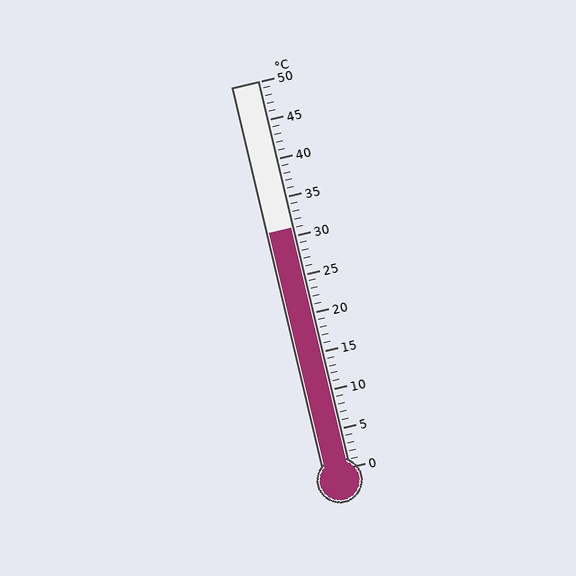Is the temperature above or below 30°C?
The temperature is above 30°C.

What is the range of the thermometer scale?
The thermometer scale ranges from 0°C to 50°C.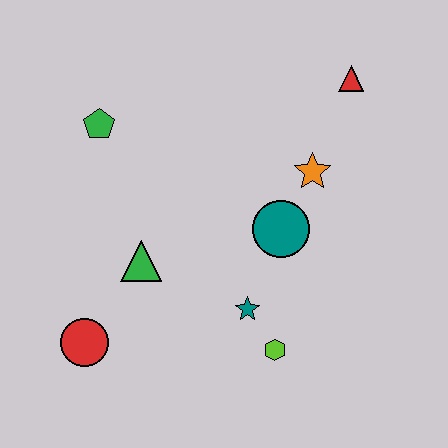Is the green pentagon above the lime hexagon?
Yes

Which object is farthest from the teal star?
The red triangle is farthest from the teal star.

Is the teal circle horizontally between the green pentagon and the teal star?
No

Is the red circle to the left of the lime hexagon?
Yes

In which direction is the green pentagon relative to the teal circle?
The green pentagon is to the left of the teal circle.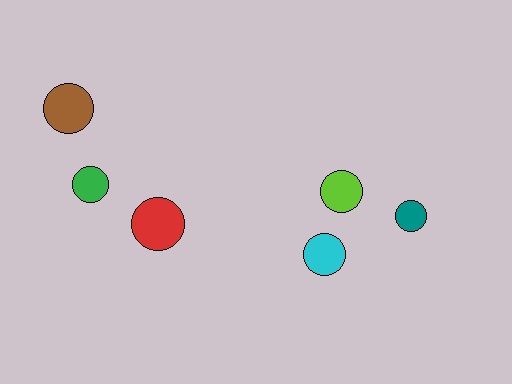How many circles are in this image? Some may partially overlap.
There are 6 circles.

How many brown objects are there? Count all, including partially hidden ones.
There is 1 brown object.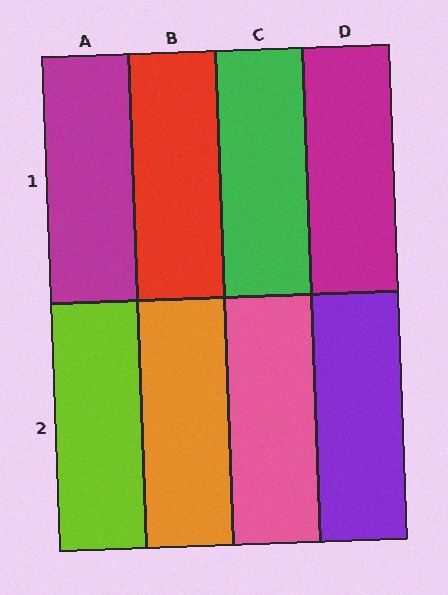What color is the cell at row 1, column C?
Green.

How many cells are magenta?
2 cells are magenta.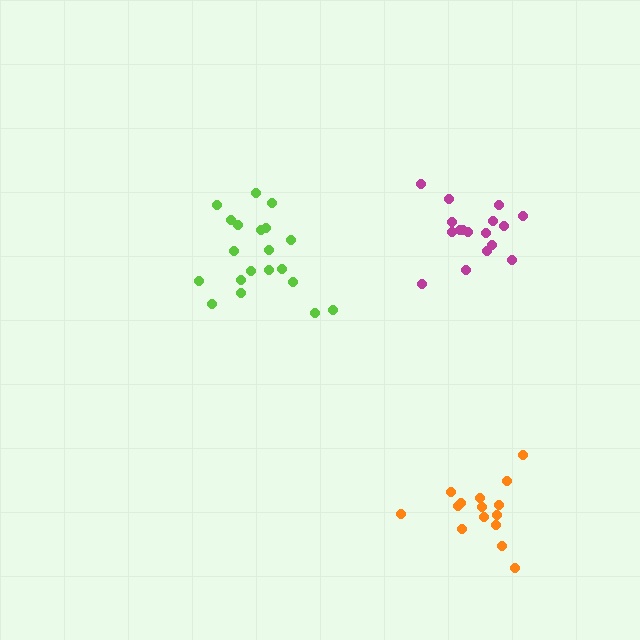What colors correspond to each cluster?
The clusters are colored: orange, magenta, lime.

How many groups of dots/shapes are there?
There are 3 groups.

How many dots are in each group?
Group 1: 15 dots, Group 2: 17 dots, Group 3: 20 dots (52 total).